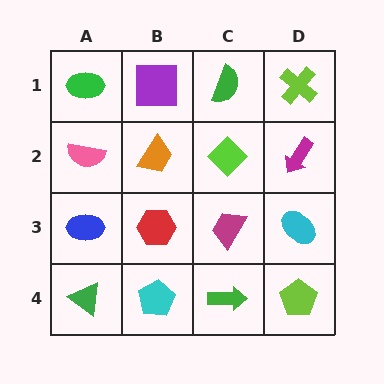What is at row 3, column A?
A blue ellipse.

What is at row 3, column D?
A cyan ellipse.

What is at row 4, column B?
A cyan pentagon.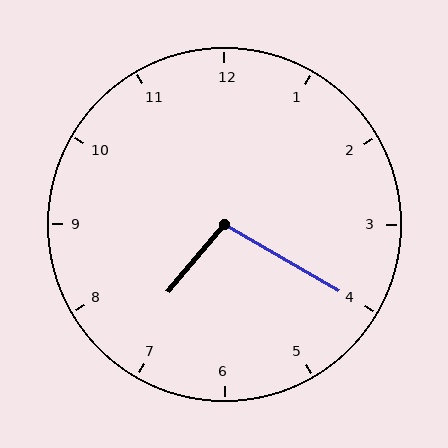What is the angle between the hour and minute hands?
Approximately 100 degrees.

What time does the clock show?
7:20.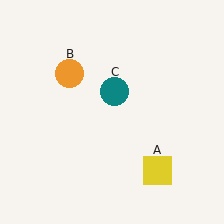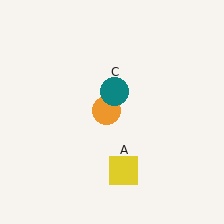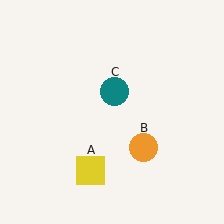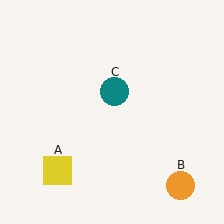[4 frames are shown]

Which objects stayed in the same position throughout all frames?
Teal circle (object C) remained stationary.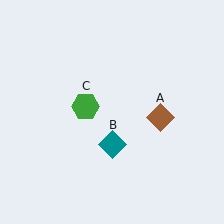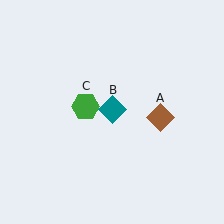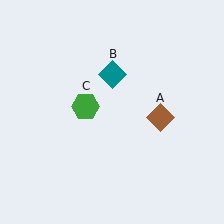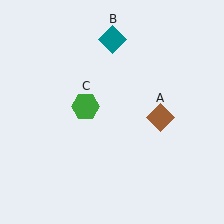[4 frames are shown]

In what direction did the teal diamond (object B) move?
The teal diamond (object B) moved up.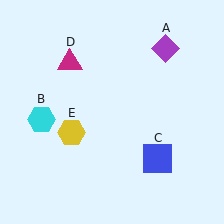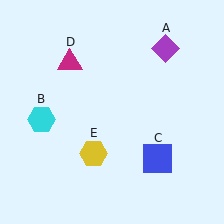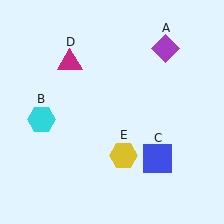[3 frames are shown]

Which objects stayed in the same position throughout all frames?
Purple diamond (object A) and cyan hexagon (object B) and blue square (object C) and magenta triangle (object D) remained stationary.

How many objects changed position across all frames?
1 object changed position: yellow hexagon (object E).